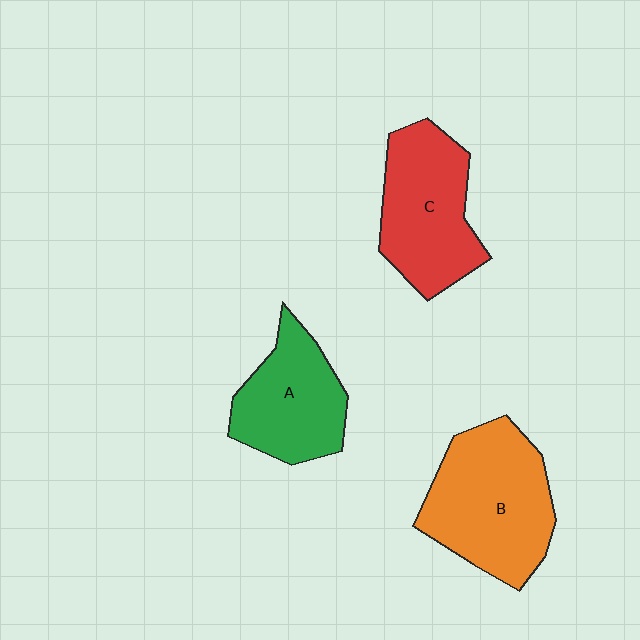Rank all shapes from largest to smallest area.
From largest to smallest: B (orange), C (red), A (green).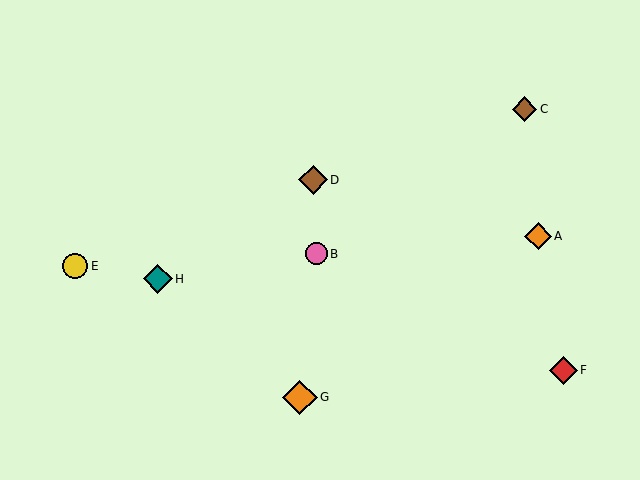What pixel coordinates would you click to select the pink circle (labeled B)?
Click at (317, 254) to select the pink circle B.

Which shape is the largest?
The orange diamond (labeled G) is the largest.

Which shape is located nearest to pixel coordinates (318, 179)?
The brown diamond (labeled D) at (313, 180) is nearest to that location.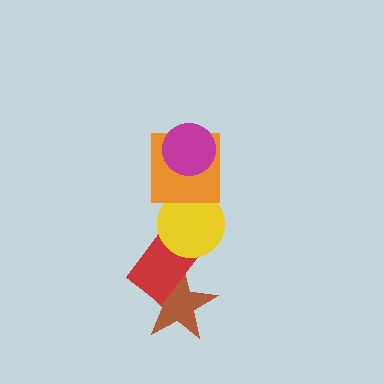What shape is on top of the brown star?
The red rectangle is on top of the brown star.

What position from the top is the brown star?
The brown star is 5th from the top.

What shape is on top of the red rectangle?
The yellow circle is on top of the red rectangle.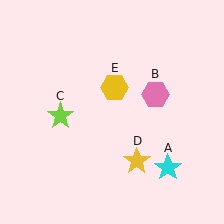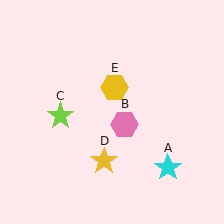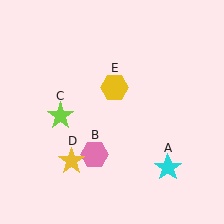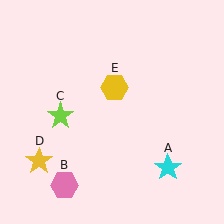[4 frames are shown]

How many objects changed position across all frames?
2 objects changed position: pink hexagon (object B), yellow star (object D).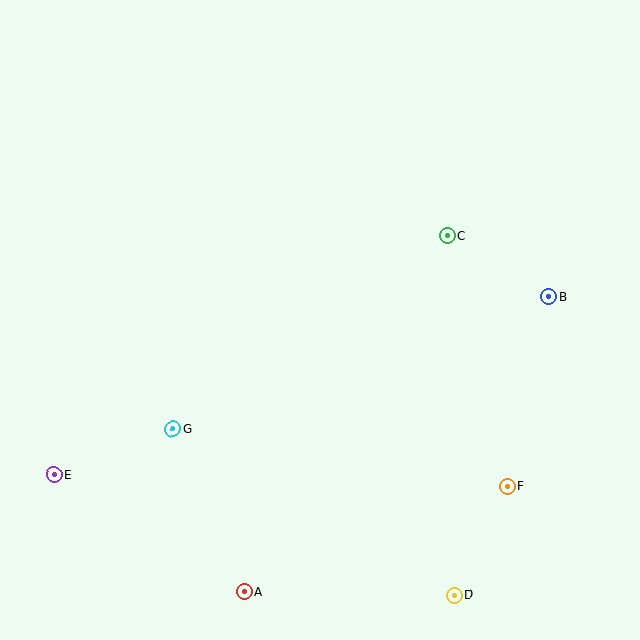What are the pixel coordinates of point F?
Point F is at (507, 487).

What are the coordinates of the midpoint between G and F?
The midpoint between G and F is at (340, 458).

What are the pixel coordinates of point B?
Point B is at (549, 296).